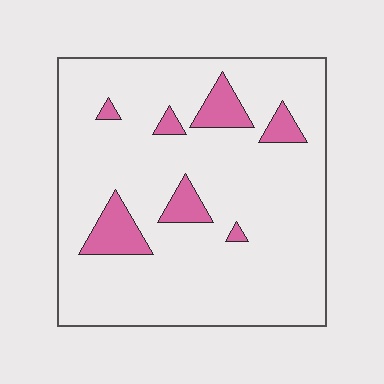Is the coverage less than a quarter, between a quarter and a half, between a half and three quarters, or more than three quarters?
Less than a quarter.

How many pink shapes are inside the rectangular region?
7.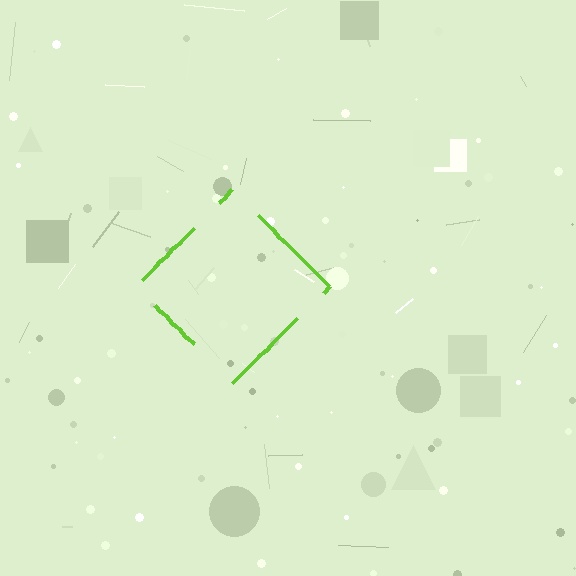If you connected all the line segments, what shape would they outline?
They would outline a diamond.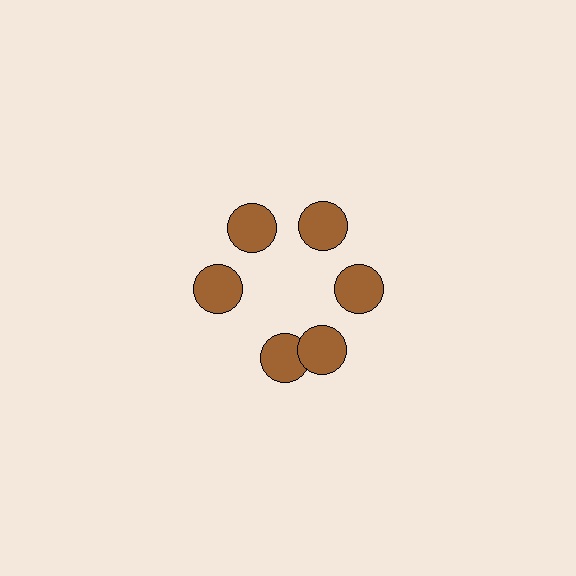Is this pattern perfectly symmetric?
No. The 6 brown circles are arranged in a ring, but one element near the 7 o'clock position is rotated out of alignment along the ring, breaking the 6-fold rotational symmetry.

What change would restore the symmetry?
The symmetry would be restored by rotating it back into even spacing with its neighbors so that all 6 circles sit at equal angles and equal distance from the center.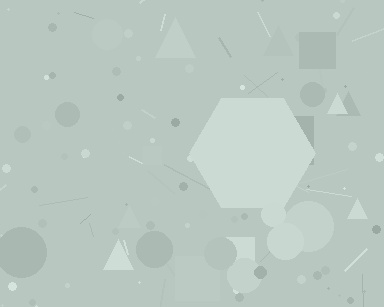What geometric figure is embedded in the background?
A hexagon is embedded in the background.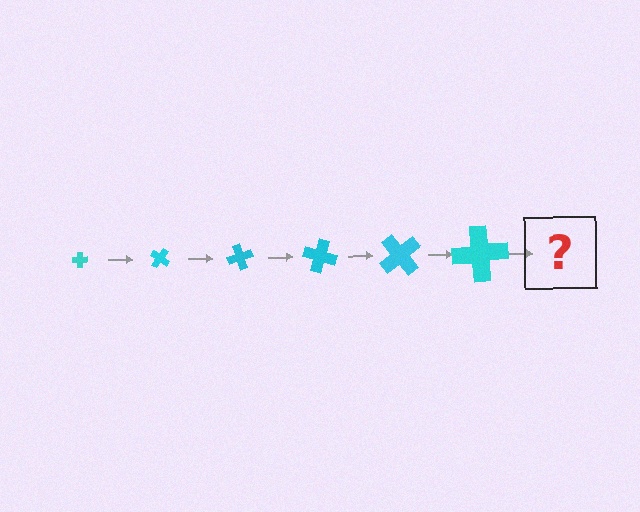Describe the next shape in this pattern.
It should be a cross, larger than the previous one and rotated 210 degrees from the start.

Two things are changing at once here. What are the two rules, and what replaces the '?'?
The two rules are that the cross grows larger each step and it rotates 35 degrees each step. The '?' should be a cross, larger than the previous one and rotated 210 degrees from the start.